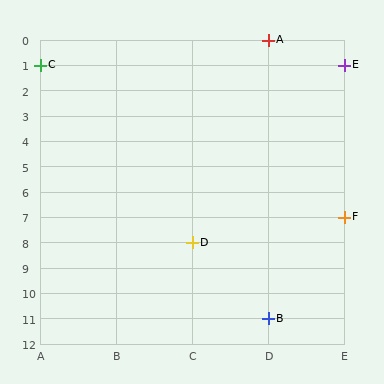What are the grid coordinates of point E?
Point E is at grid coordinates (E, 1).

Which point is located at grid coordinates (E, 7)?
Point F is at (E, 7).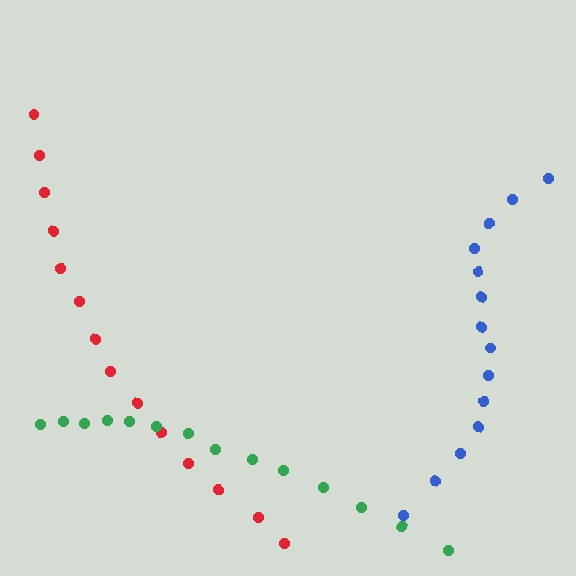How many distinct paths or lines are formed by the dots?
There are 3 distinct paths.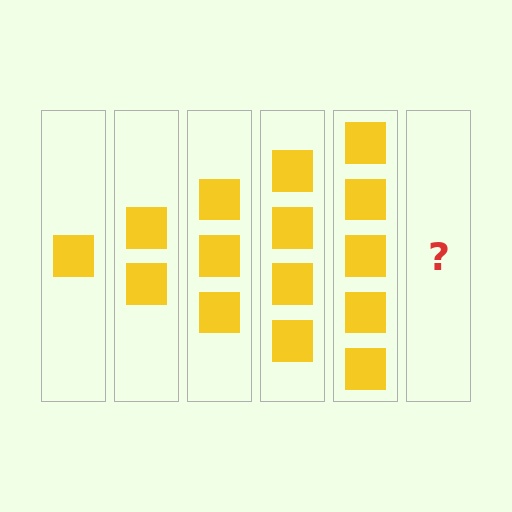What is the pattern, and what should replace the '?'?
The pattern is that each step adds one more square. The '?' should be 6 squares.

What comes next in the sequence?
The next element should be 6 squares.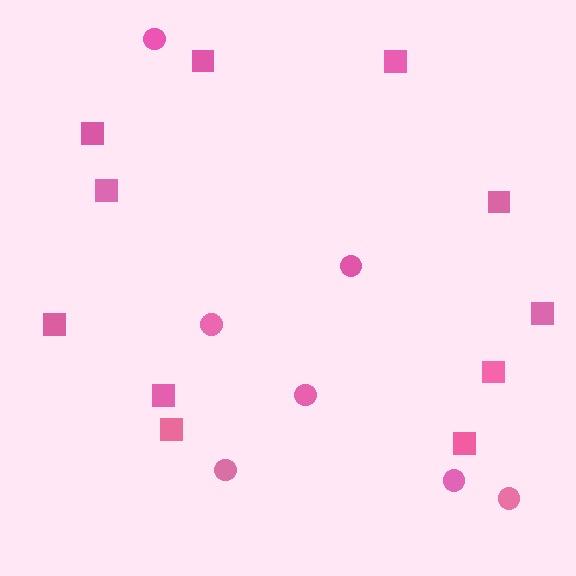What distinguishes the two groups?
There are 2 groups: one group of squares (11) and one group of circles (7).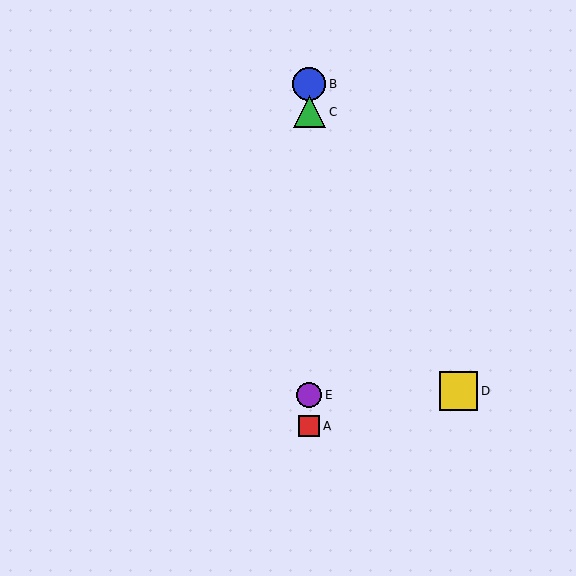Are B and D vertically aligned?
No, B is at x≈309 and D is at x≈458.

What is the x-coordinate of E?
Object E is at x≈309.